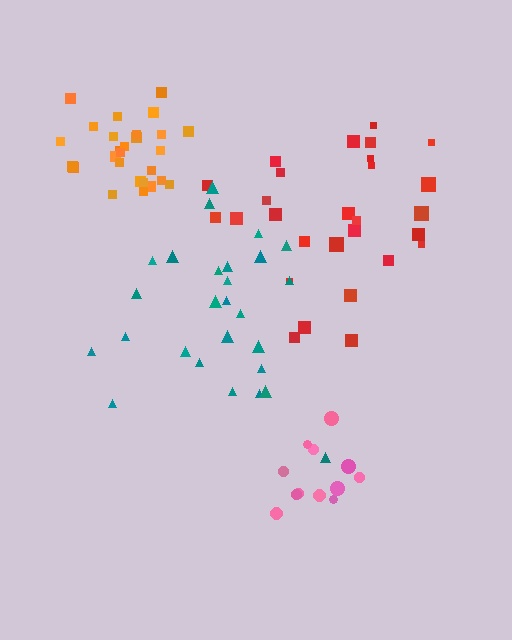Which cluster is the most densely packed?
Orange.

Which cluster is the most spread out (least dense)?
Red.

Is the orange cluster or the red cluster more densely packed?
Orange.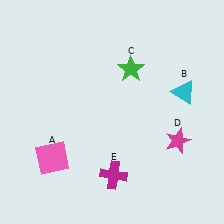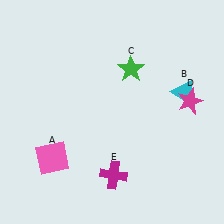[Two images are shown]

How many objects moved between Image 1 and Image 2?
1 object moved between the two images.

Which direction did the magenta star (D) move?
The magenta star (D) moved up.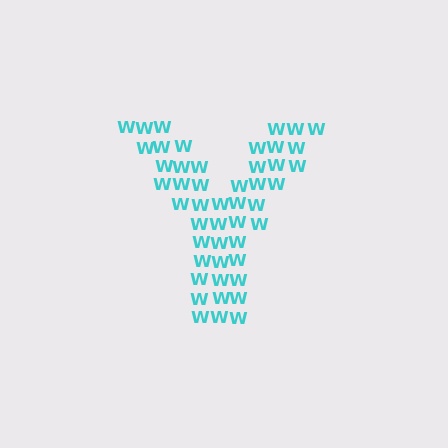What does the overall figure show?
The overall figure shows the letter Y.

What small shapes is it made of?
It is made of small letter W's.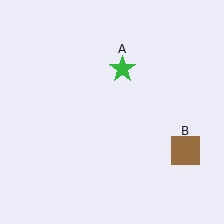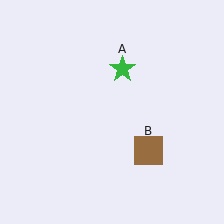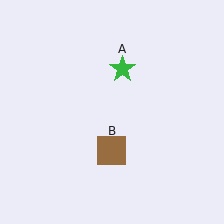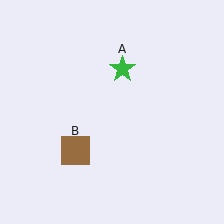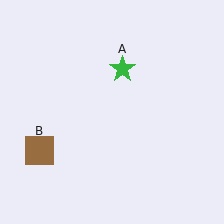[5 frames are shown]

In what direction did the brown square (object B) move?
The brown square (object B) moved left.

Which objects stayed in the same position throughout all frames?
Green star (object A) remained stationary.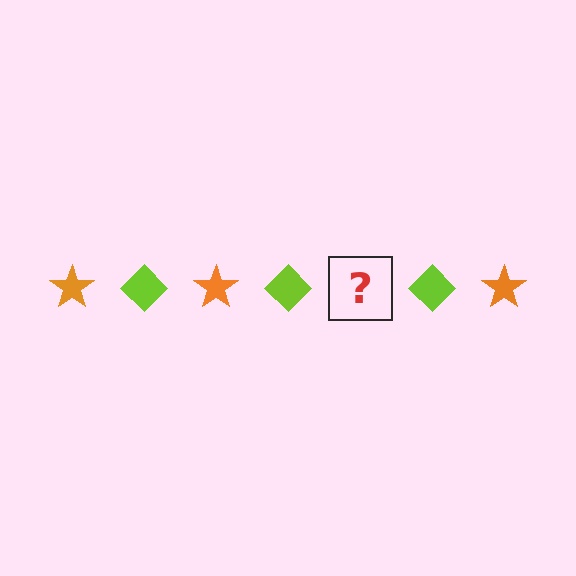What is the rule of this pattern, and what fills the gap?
The rule is that the pattern alternates between orange star and lime diamond. The gap should be filled with an orange star.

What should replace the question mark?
The question mark should be replaced with an orange star.